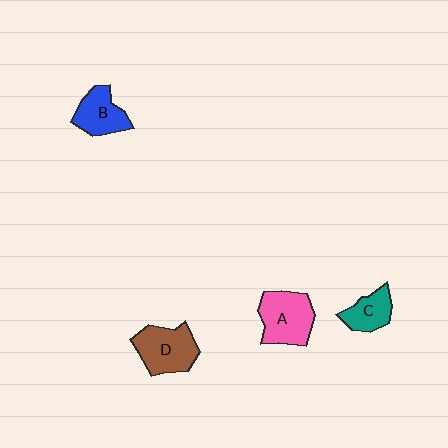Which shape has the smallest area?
Shape C (teal).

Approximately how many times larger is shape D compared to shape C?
Approximately 1.6 times.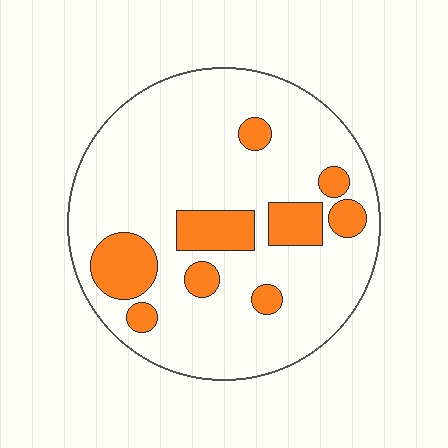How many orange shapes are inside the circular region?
9.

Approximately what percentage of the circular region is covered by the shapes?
Approximately 20%.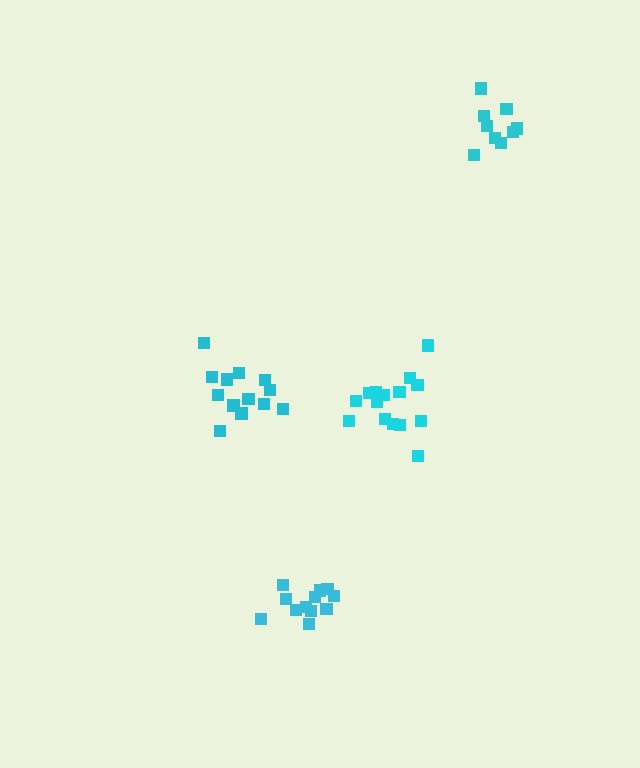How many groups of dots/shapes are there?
There are 4 groups.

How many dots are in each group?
Group 1: 9 dots, Group 2: 12 dots, Group 3: 15 dots, Group 4: 13 dots (49 total).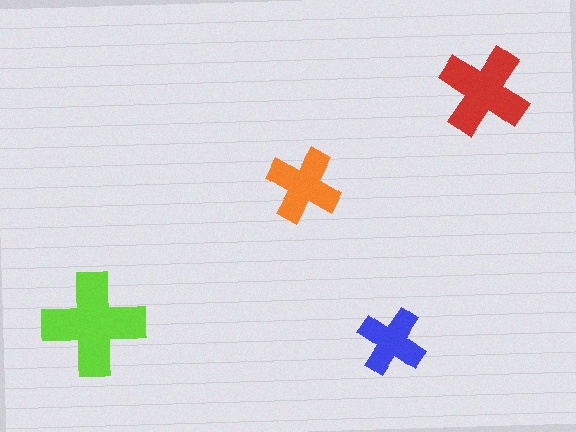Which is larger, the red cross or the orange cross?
The red one.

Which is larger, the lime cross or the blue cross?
The lime one.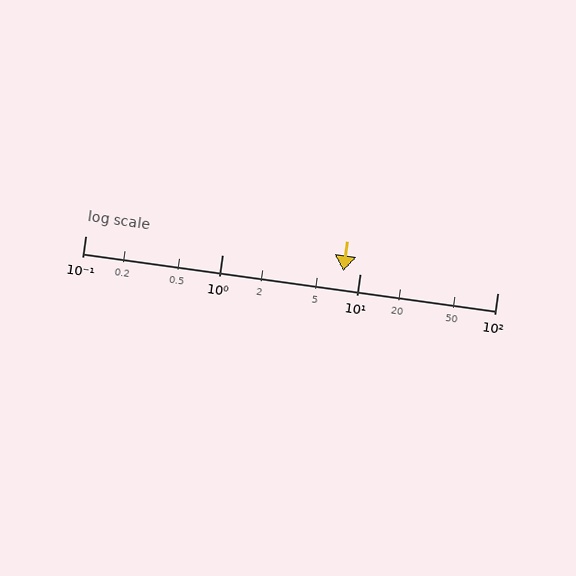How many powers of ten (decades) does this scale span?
The scale spans 3 decades, from 0.1 to 100.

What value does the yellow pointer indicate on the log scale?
The pointer indicates approximately 7.5.